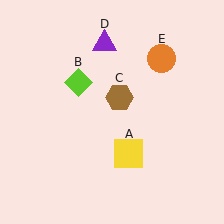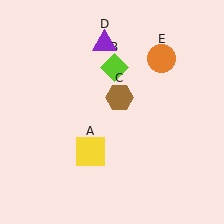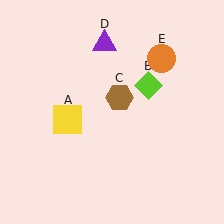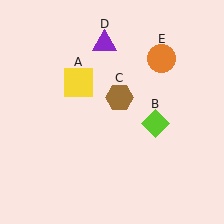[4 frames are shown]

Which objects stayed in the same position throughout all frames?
Brown hexagon (object C) and purple triangle (object D) and orange circle (object E) remained stationary.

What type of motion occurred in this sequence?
The yellow square (object A), lime diamond (object B) rotated clockwise around the center of the scene.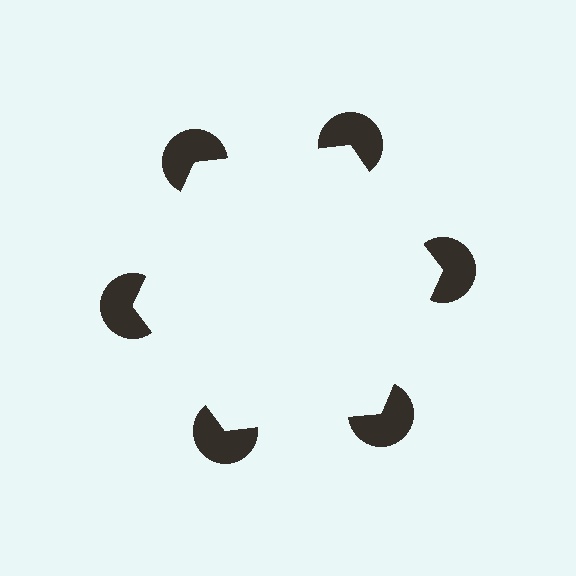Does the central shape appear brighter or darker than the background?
It typically appears slightly brighter than the background, even though no actual brightness change is drawn.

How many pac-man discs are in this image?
There are 6 — one at each vertex of the illusory hexagon.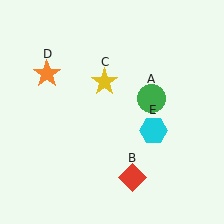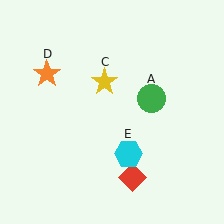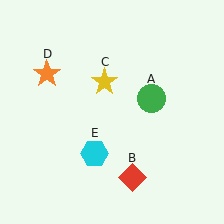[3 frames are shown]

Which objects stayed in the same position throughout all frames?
Green circle (object A) and red diamond (object B) and yellow star (object C) and orange star (object D) remained stationary.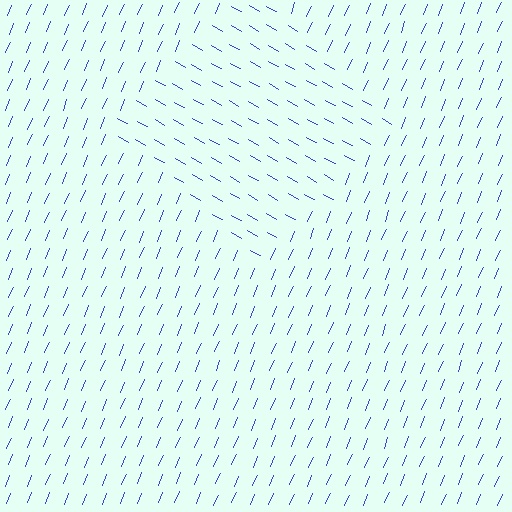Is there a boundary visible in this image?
Yes, there is a texture boundary formed by a change in line orientation.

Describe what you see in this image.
The image is filled with small blue line segments. A diamond region in the image has lines oriented differently from the surrounding lines, creating a visible texture boundary.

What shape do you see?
I see a diamond.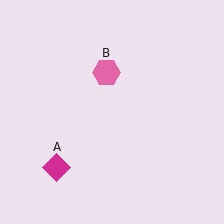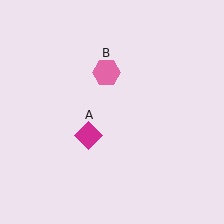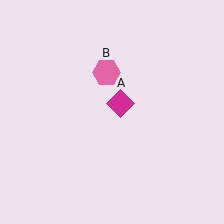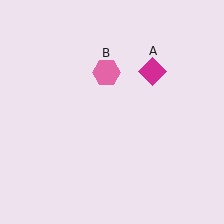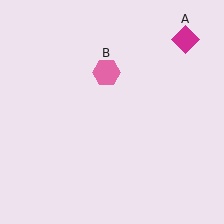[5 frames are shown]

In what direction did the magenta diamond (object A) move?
The magenta diamond (object A) moved up and to the right.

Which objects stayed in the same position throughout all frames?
Pink hexagon (object B) remained stationary.